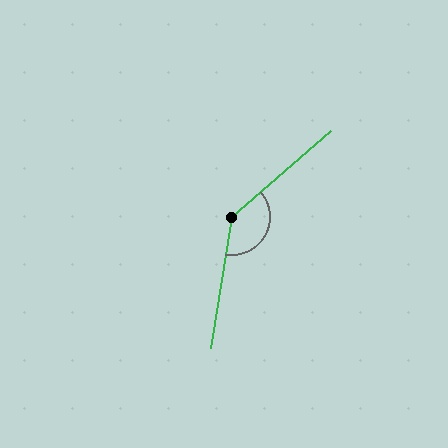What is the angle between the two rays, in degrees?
Approximately 140 degrees.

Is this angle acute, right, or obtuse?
It is obtuse.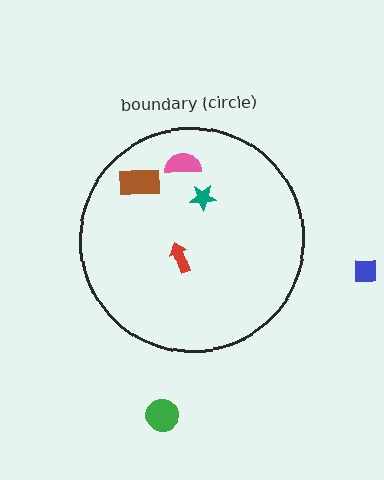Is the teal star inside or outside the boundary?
Inside.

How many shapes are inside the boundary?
4 inside, 2 outside.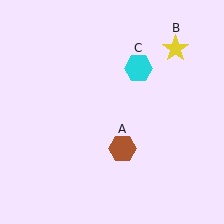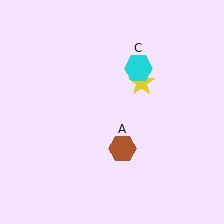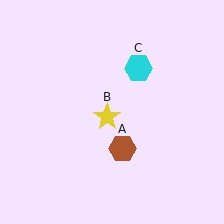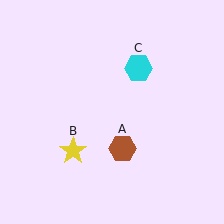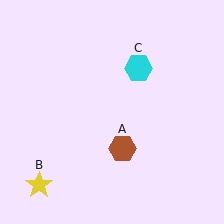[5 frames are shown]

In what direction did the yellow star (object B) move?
The yellow star (object B) moved down and to the left.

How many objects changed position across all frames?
1 object changed position: yellow star (object B).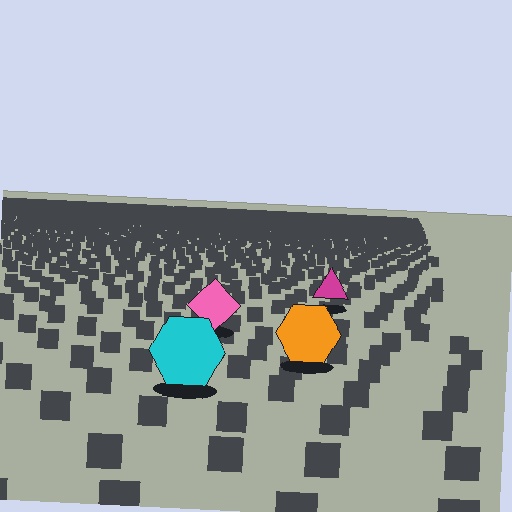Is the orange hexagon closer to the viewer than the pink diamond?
Yes. The orange hexagon is closer — you can tell from the texture gradient: the ground texture is coarser near it.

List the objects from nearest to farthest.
From nearest to farthest: the cyan hexagon, the orange hexagon, the pink diamond, the magenta triangle.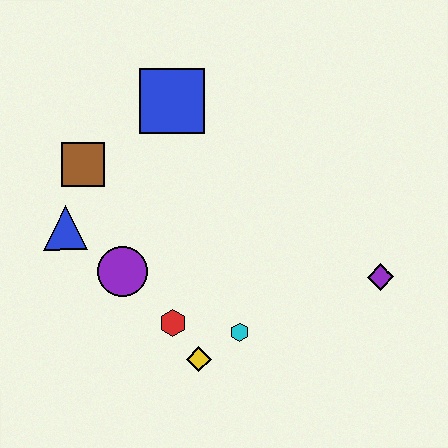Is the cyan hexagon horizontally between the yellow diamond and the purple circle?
No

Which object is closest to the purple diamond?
The cyan hexagon is closest to the purple diamond.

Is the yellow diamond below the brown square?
Yes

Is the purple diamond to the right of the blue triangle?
Yes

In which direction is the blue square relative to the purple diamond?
The blue square is to the left of the purple diamond.